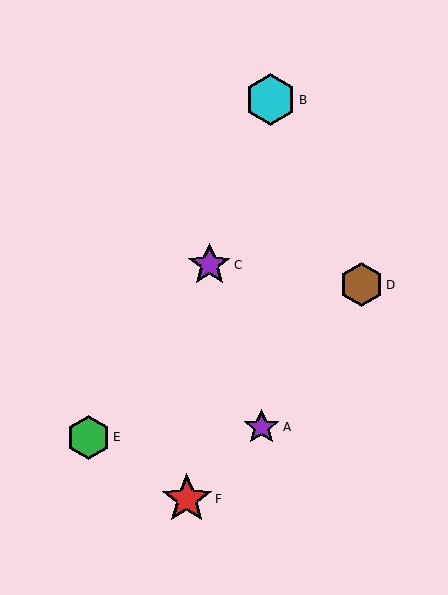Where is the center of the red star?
The center of the red star is at (187, 499).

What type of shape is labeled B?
Shape B is a cyan hexagon.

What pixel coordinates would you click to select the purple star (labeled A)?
Click at (262, 427) to select the purple star A.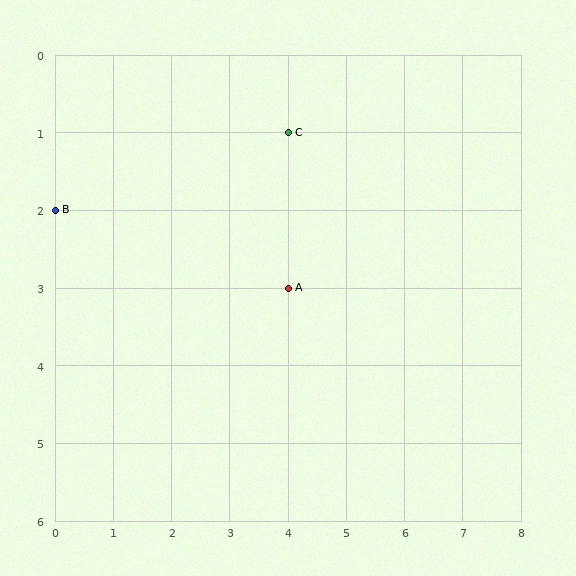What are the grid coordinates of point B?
Point B is at grid coordinates (0, 2).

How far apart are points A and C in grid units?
Points A and C are 2 rows apart.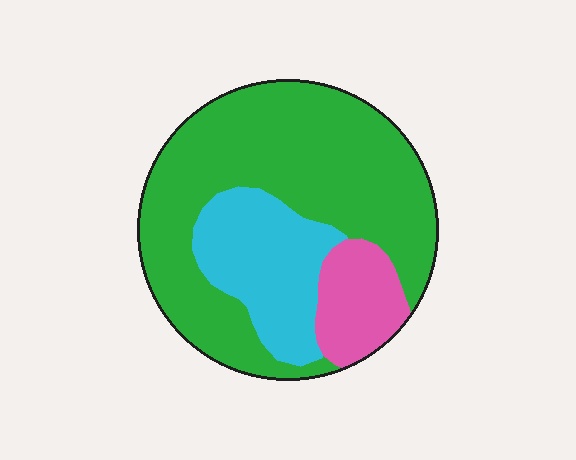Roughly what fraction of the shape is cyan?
Cyan takes up about one quarter (1/4) of the shape.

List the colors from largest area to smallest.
From largest to smallest: green, cyan, pink.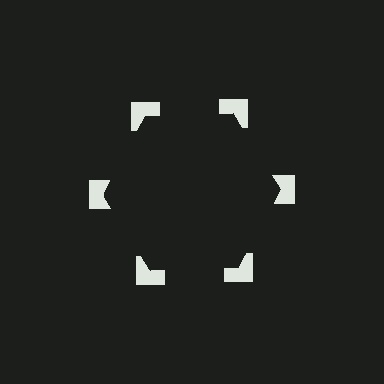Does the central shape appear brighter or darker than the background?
It typically appears slightly darker than the background, even though no actual brightness change is drawn.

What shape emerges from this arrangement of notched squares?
An illusory hexagon — its edges are inferred from the aligned wedge cuts in the notched squares, not physically drawn.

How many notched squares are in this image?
There are 6 — one at each vertex of the illusory hexagon.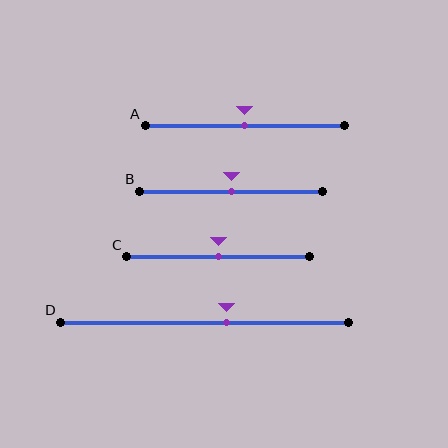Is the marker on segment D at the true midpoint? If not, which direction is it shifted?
No, the marker on segment D is shifted to the right by about 8% of the segment length.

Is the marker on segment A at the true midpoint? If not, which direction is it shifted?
Yes, the marker on segment A is at the true midpoint.